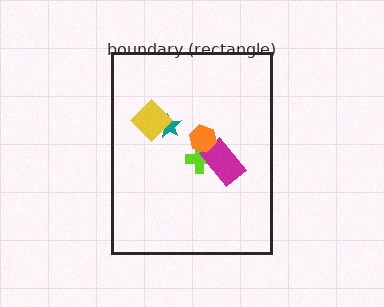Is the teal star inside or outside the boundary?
Inside.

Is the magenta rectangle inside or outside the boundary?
Inside.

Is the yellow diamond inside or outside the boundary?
Inside.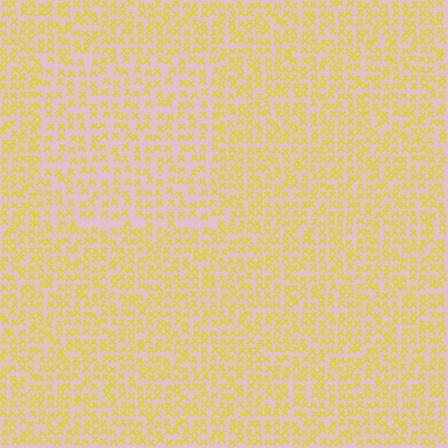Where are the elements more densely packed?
The elements are more densely packed outside the rectangle boundary.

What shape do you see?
I see a rectangle.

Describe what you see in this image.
The image contains small yellow elements arranged at two different densities. A rectangle-shaped region is visible where the elements are less densely packed than the surrounding area.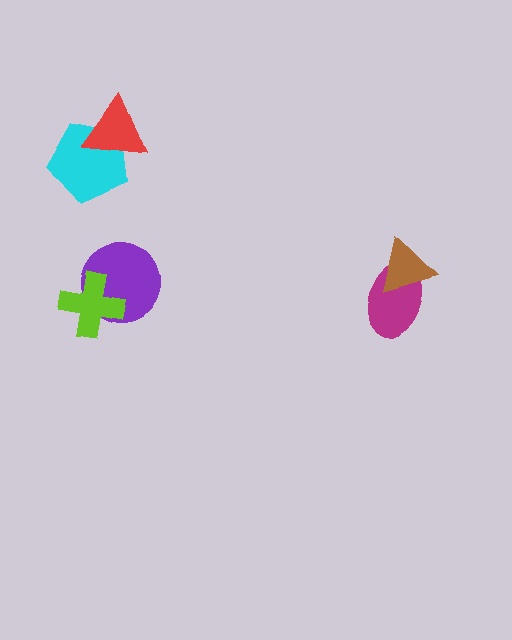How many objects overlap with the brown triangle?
1 object overlaps with the brown triangle.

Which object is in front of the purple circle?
The lime cross is in front of the purple circle.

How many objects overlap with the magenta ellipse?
1 object overlaps with the magenta ellipse.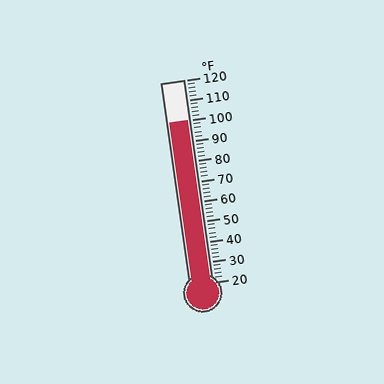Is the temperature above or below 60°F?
The temperature is above 60°F.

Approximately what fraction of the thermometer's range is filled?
The thermometer is filled to approximately 80% of its range.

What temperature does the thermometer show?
The thermometer shows approximately 100°F.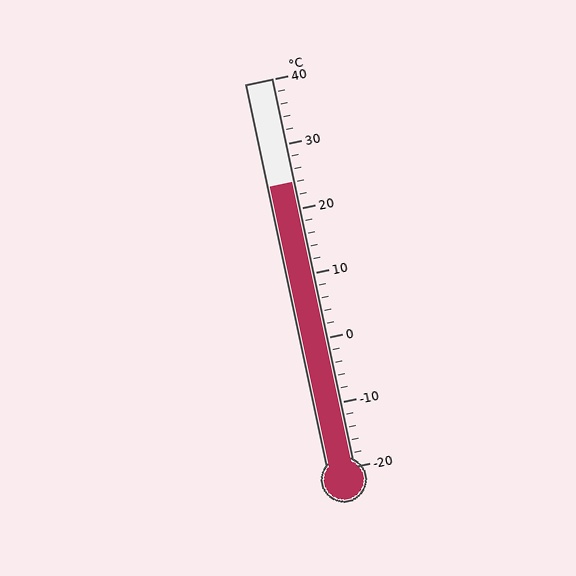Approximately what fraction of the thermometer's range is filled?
The thermometer is filled to approximately 75% of its range.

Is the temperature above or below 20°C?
The temperature is above 20°C.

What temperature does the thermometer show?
The thermometer shows approximately 24°C.